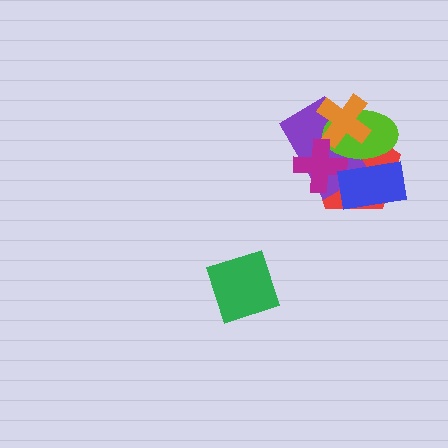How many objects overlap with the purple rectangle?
5 objects overlap with the purple rectangle.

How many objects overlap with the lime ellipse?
5 objects overlap with the lime ellipse.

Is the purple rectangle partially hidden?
Yes, it is partially covered by another shape.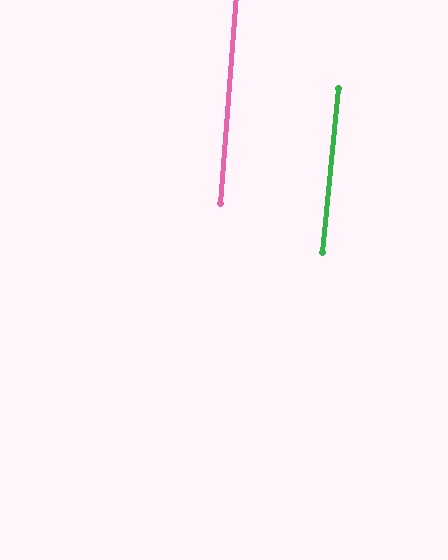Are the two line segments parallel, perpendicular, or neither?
Parallel — their directions differ by only 1.3°.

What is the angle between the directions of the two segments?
Approximately 1 degree.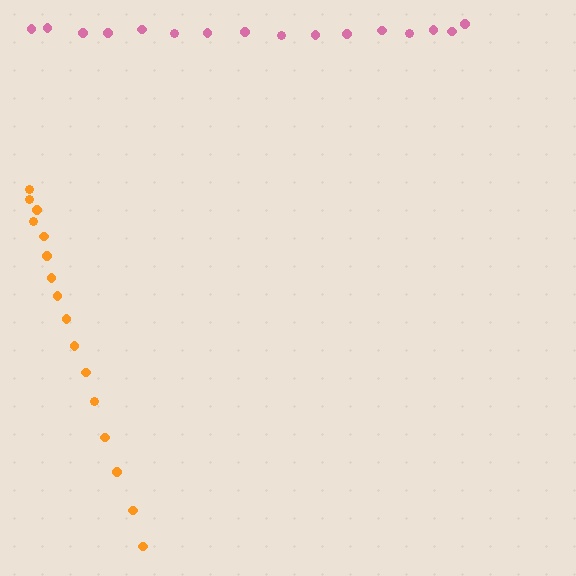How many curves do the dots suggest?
There are 2 distinct paths.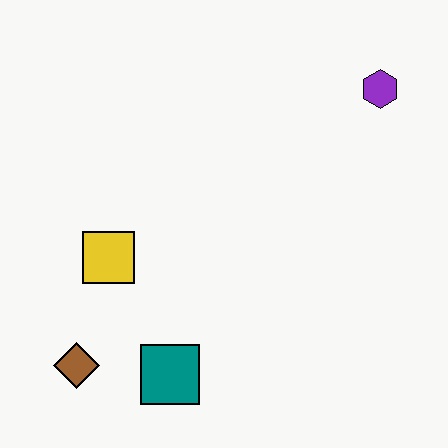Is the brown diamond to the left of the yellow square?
Yes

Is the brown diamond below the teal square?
No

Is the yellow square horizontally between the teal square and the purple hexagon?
No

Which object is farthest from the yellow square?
The purple hexagon is farthest from the yellow square.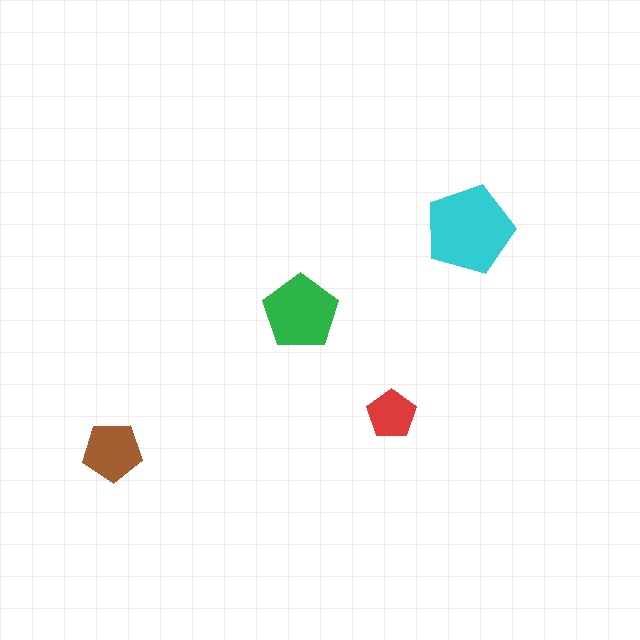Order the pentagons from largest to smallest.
the cyan one, the green one, the brown one, the red one.